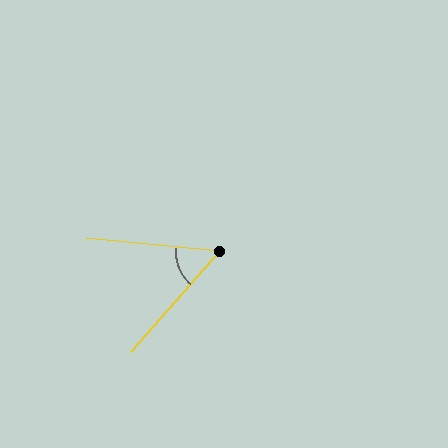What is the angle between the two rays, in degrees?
Approximately 54 degrees.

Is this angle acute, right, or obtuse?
It is acute.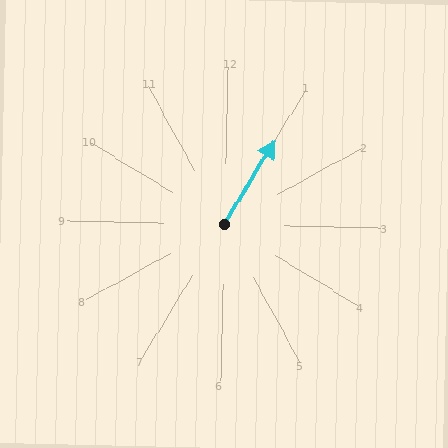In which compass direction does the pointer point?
Northeast.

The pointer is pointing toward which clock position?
Roughly 1 o'clock.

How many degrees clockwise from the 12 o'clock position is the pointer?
Approximately 30 degrees.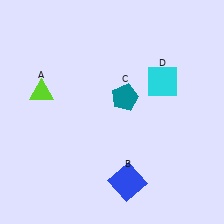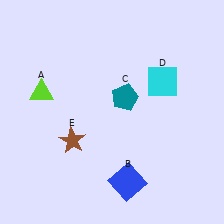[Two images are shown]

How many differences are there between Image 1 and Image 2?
There is 1 difference between the two images.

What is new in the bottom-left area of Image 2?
A brown star (E) was added in the bottom-left area of Image 2.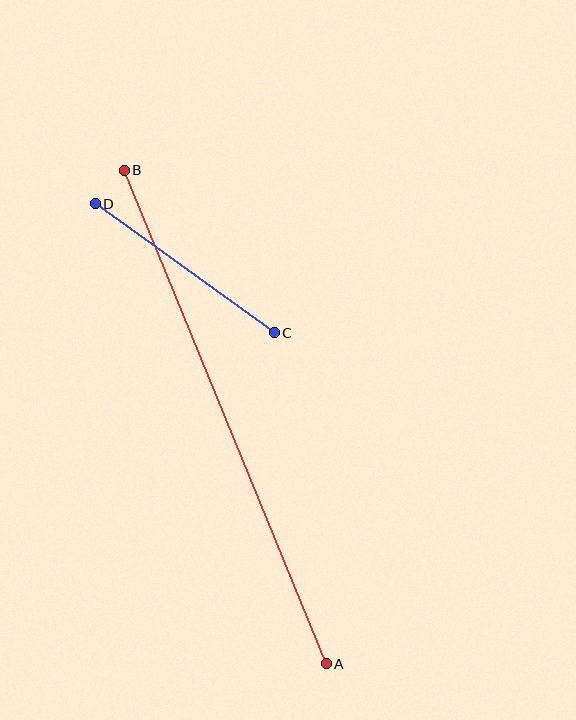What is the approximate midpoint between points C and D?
The midpoint is at approximately (185, 268) pixels.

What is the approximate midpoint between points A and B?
The midpoint is at approximately (225, 417) pixels.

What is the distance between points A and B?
The distance is approximately 533 pixels.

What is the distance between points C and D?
The distance is approximately 221 pixels.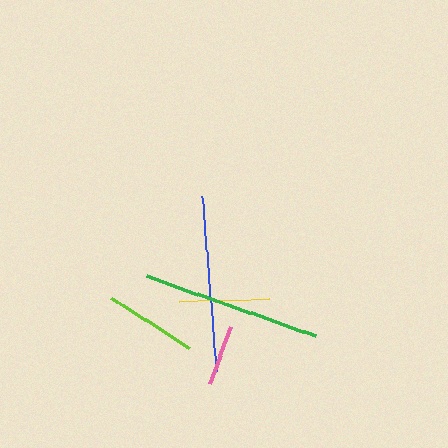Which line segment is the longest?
The green line is the longest at approximately 179 pixels.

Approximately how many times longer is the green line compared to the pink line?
The green line is approximately 2.9 times the length of the pink line.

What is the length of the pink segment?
The pink segment is approximately 61 pixels long.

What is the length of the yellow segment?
The yellow segment is approximately 90 pixels long.